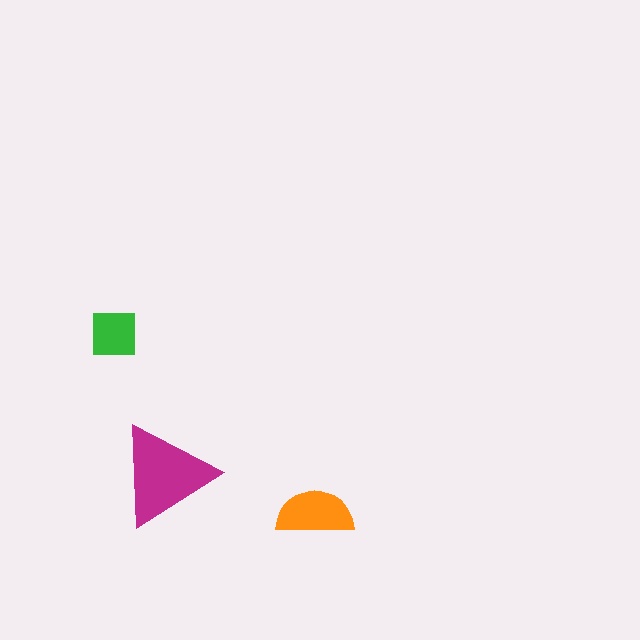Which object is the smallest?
The green square.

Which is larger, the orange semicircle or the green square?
The orange semicircle.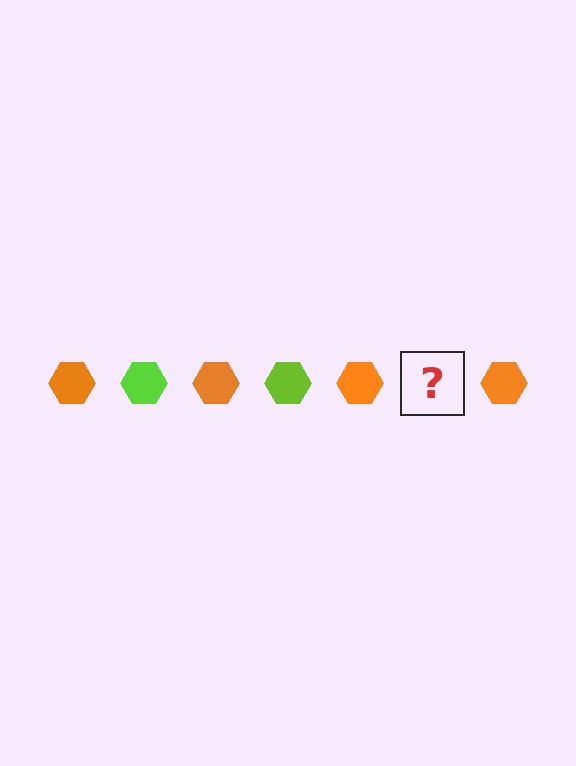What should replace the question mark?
The question mark should be replaced with a lime hexagon.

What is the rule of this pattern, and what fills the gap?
The rule is that the pattern cycles through orange, lime hexagons. The gap should be filled with a lime hexagon.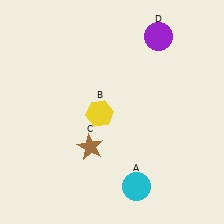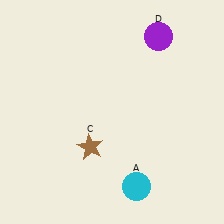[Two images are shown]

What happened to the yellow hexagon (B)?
The yellow hexagon (B) was removed in Image 2. It was in the bottom-left area of Image 1.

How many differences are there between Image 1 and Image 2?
There is 1 difference between the two images.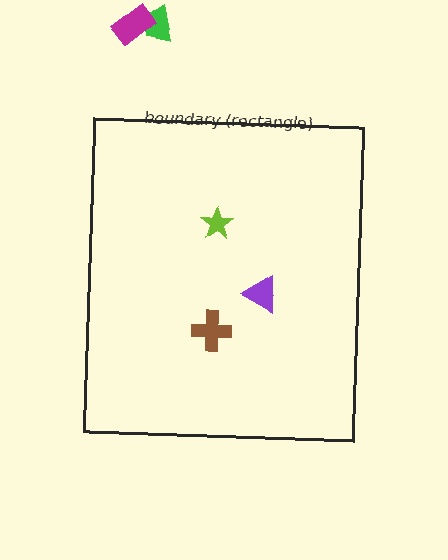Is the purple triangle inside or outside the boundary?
Inside.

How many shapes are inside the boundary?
3 inside, 2 outside.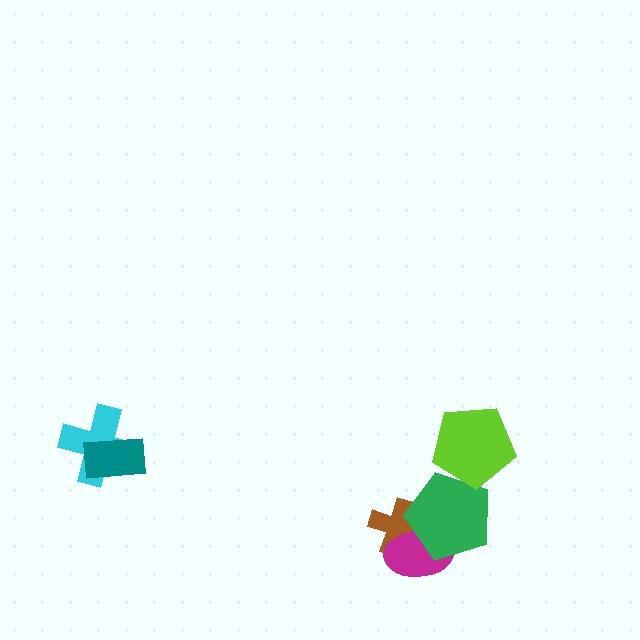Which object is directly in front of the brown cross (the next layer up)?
The magenta ellipse is directly in front of the brown cross.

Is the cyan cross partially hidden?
Yes, it is partially covered by another shape.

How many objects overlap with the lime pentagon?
1 object overlaps with the lime pentagon.